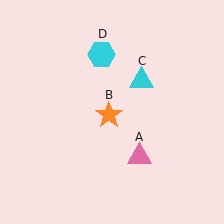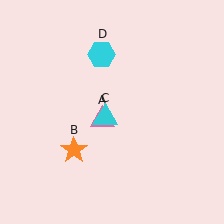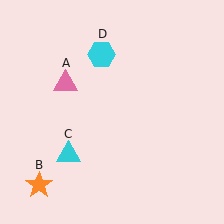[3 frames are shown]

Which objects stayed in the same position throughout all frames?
Cyan hexagon (object D) remained stationary.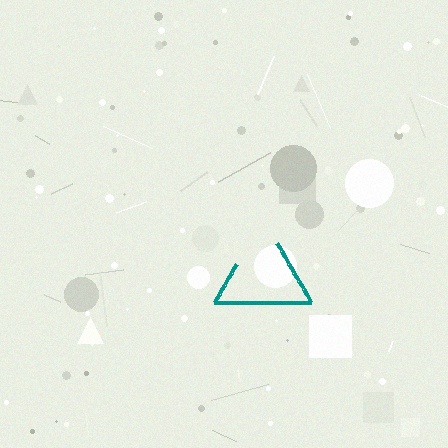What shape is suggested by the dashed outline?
The dashed outline suggests a triangle.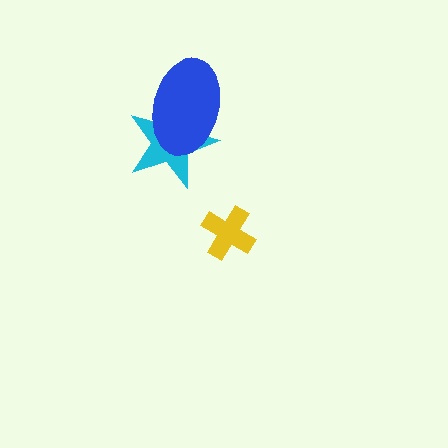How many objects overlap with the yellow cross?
0 objects overlap with the yellow cross.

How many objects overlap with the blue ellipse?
1 object overlaps with the blue ellipse.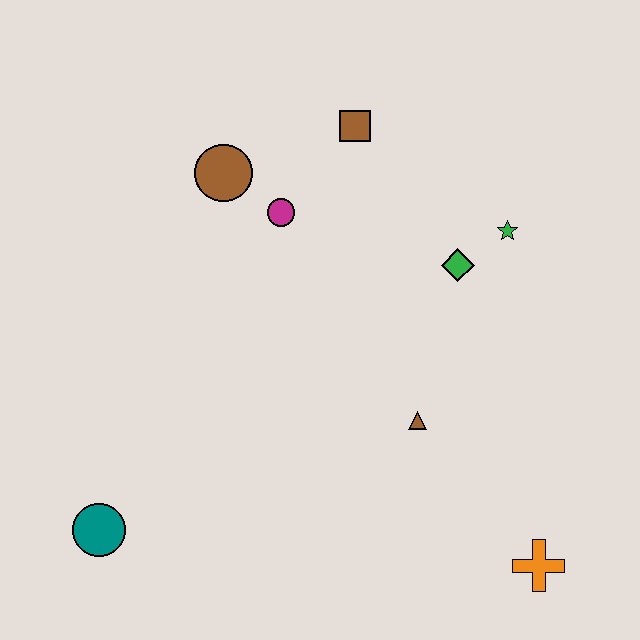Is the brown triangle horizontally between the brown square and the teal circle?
No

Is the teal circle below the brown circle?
Yes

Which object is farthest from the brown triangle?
The teal circle is farthest from the brown triangle.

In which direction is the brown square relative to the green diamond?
The brown square is above the green diamond.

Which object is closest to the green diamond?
The green star is closest to the green diamond.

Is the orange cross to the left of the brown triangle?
No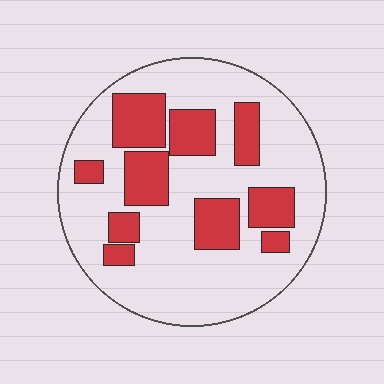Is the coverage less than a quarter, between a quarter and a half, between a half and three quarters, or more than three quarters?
Between a quarter and a half.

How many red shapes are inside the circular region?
10.